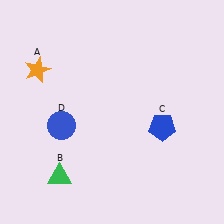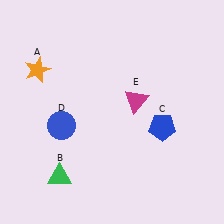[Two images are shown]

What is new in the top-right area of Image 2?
A magenta triangle (E) was added in the top-right area of Image 2.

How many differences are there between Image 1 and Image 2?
There is 1 difference between the two images.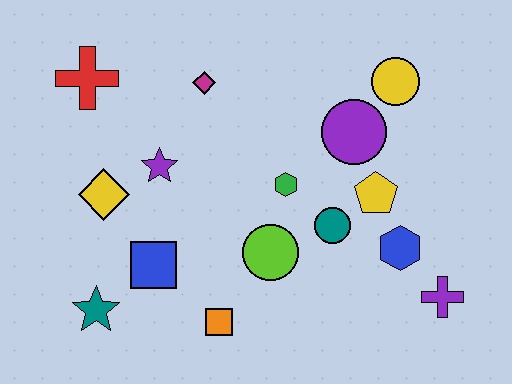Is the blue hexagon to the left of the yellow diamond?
No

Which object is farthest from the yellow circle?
The teal star is farthest from the yellow circle.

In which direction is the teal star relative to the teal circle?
The teal star is to the left of the teal circle.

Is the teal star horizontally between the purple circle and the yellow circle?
No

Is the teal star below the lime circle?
Yes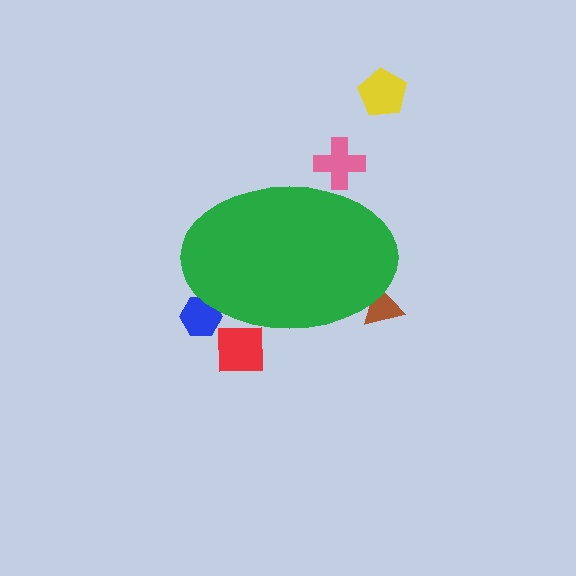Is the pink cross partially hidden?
Yes, the pink cross is partially hidden behind the green ellipse.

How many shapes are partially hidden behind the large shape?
4 shapes are partially hidden.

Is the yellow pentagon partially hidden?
No, the yellow pentagon is fully visible.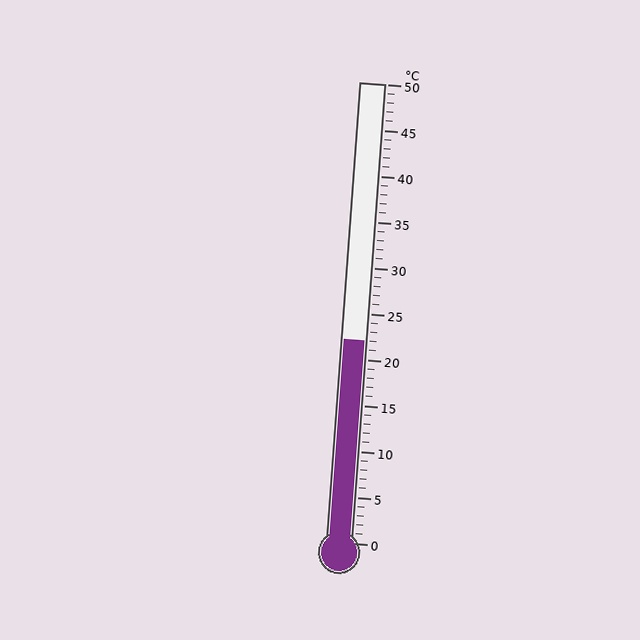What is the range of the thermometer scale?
The thermometer scale ranges from 0°C to 50°C.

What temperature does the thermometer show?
The thermometer shows approximately 22°C.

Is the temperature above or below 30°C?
The temperature is below 30°C.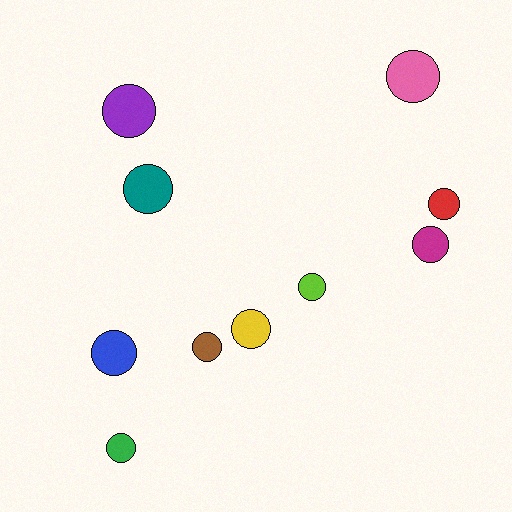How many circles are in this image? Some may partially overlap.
There are 10 circles.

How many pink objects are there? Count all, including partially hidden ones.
There is 1 pink object.